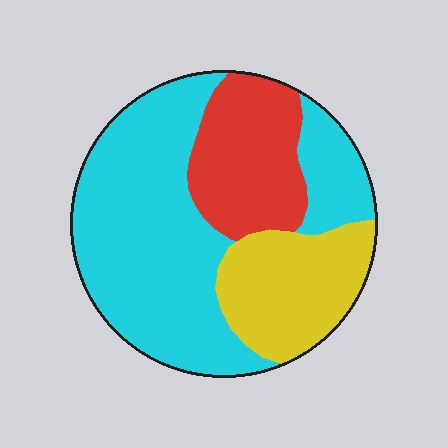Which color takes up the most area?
Cyan, at roughly 55%.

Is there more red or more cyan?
Cyan.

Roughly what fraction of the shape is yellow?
Yellow takes up about one fifth (1/5) of the shape.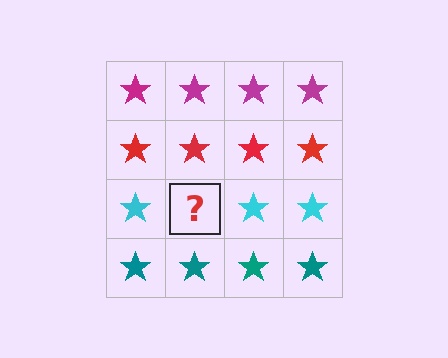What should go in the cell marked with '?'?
The missing cell should contain a cyan star.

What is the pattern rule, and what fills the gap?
The rule is that each row has a consistent color. The gap should be filled with a cyan star.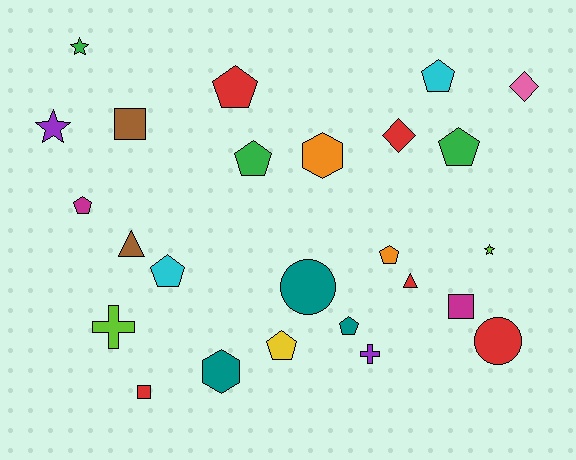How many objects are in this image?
There are 25 objects.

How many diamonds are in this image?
There are 2 diamonds.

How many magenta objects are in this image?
There are 2 magenta objects.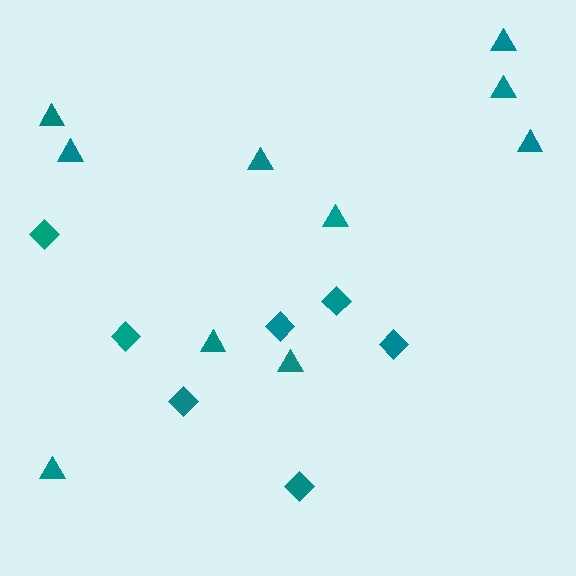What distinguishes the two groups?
There are 2 groups: one group of triangles (10) and one group of diamonds (7).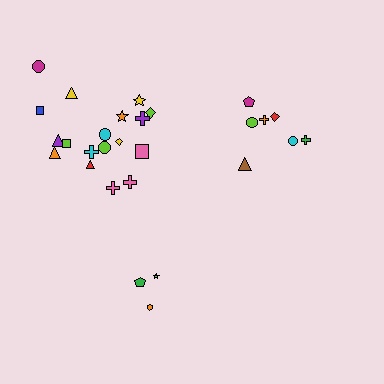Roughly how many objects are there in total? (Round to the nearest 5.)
Roughly 30 objects in total.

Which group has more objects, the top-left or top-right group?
The top-left group.